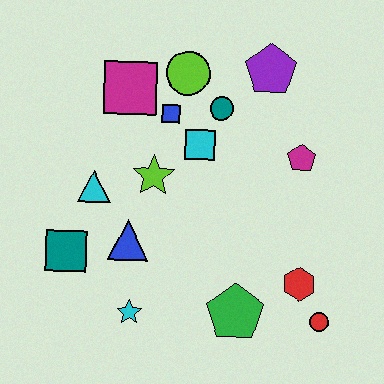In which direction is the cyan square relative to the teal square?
The cyan square is to the right of the teal square.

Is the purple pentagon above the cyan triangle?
Yes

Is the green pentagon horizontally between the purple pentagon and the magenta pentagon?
No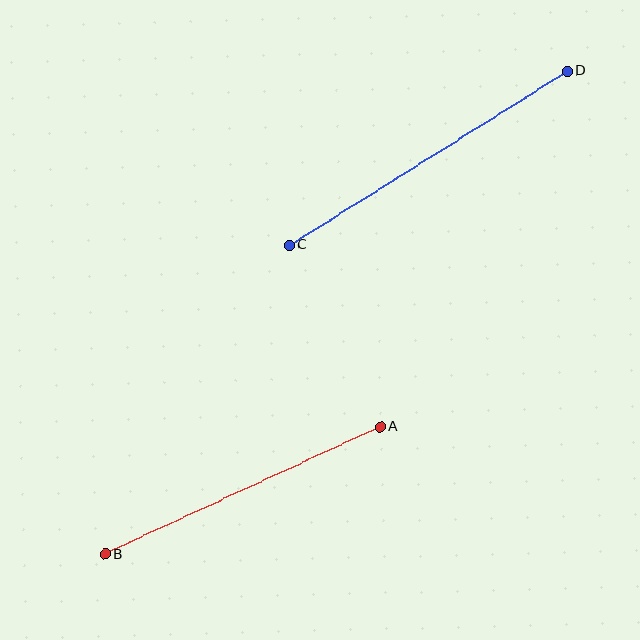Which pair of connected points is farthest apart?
Points C and D are farthest apart.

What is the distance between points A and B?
The distance is approximately 303 pixels.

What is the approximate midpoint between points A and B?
The midpoint is at approximately (243, 491) pixels.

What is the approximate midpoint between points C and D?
The midpoint is at approximately (428, 158) pixels.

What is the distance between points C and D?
The distance is approximately 328 pixels.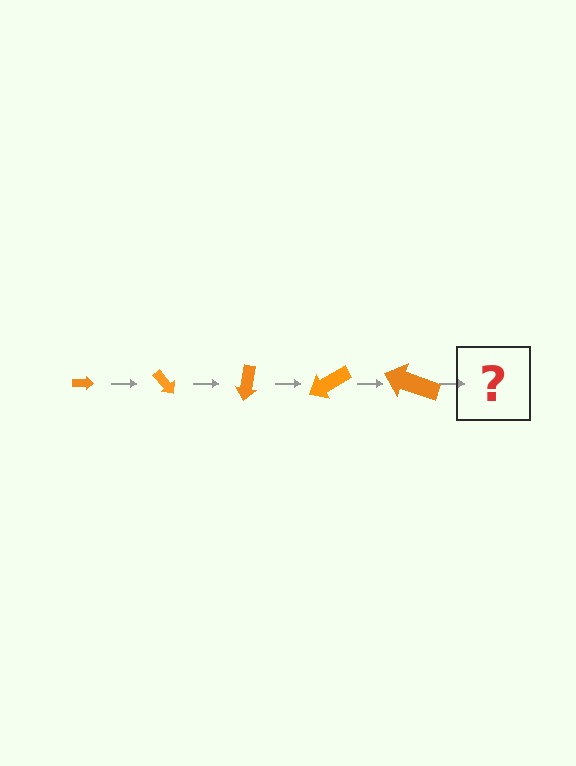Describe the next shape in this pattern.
It should be an arrow, larger than the previous one and rotated 250 degrees from the start.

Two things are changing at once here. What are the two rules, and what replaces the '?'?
The two rules are that the arrow grows larger each step and it rotates 50 degrees each step. The '?' should be an arrow, larger than the previous one and rotated 250 degrees from the start.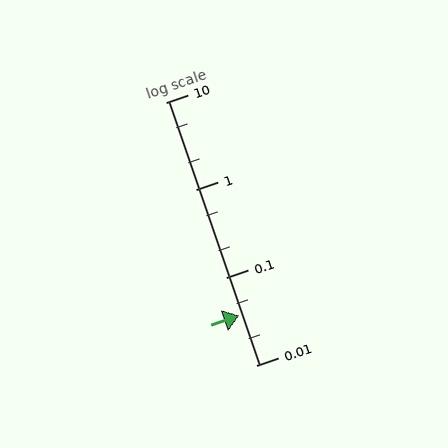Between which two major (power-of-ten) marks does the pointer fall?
The pointer is between 0.01 and 0.1.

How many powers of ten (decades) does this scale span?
The scale spans 3 decades, from 0.01 to 10.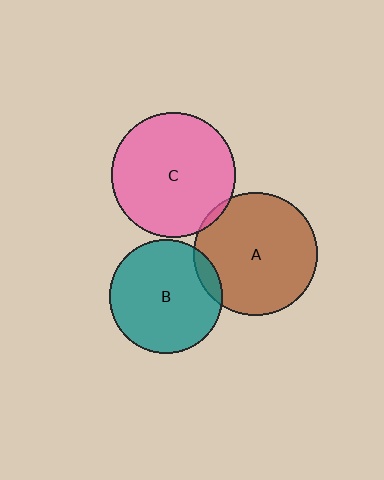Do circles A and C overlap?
Yes.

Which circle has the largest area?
Circle C (pink).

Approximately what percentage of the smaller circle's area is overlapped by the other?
Approximately 5%.